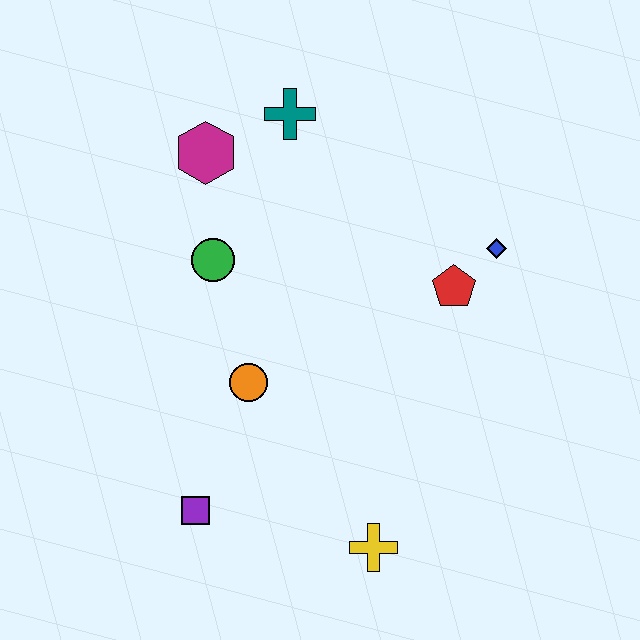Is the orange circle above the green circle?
No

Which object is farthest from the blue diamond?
The purple square is farthest from the blue diamond.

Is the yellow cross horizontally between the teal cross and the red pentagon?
Yes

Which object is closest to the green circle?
The magenta hexagon is closest to the green circle.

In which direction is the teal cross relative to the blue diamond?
The teal cross is to the left of the blue diamond.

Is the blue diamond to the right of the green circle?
Yes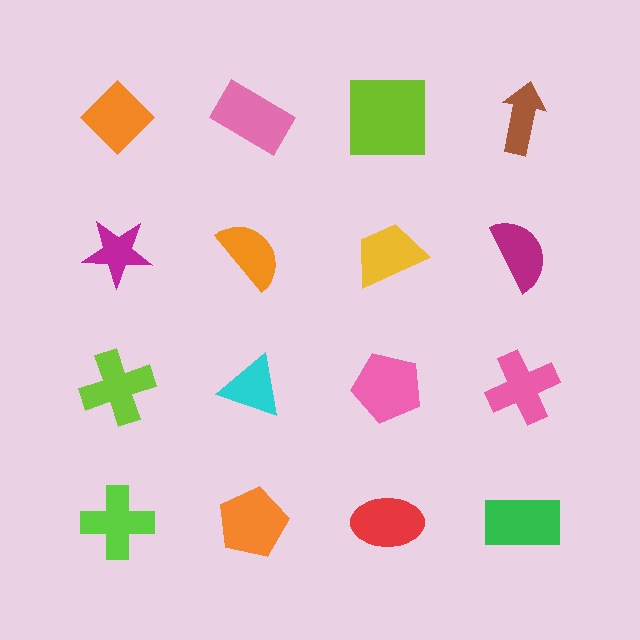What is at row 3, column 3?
A pink pentagon.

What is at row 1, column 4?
A brown arrow.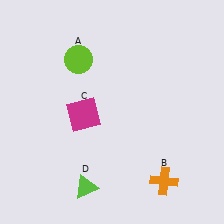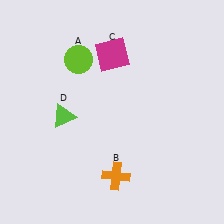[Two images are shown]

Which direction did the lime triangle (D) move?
The lime triangle (D) moved up.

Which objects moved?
The objects that moved are: the orange cross (B), the magenta square (C), the lime triangle (D).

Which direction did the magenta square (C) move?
The magenta square (C) moved up.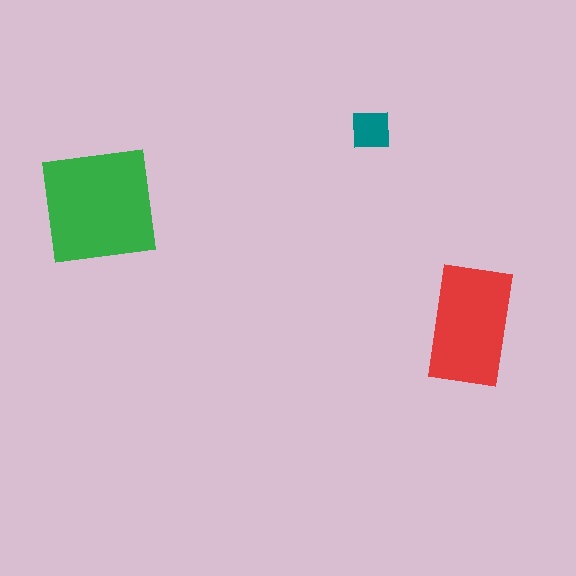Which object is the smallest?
The teal square.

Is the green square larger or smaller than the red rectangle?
Larger.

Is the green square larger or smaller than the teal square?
Larger.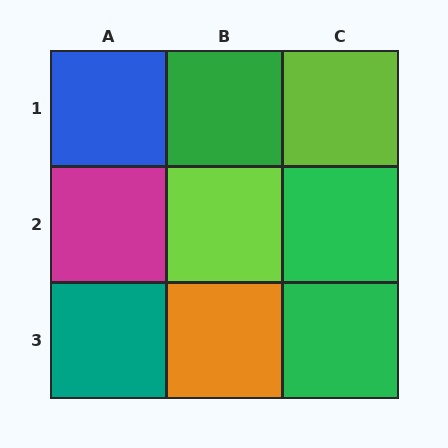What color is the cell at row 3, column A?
Teal.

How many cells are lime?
2 cells are lime.